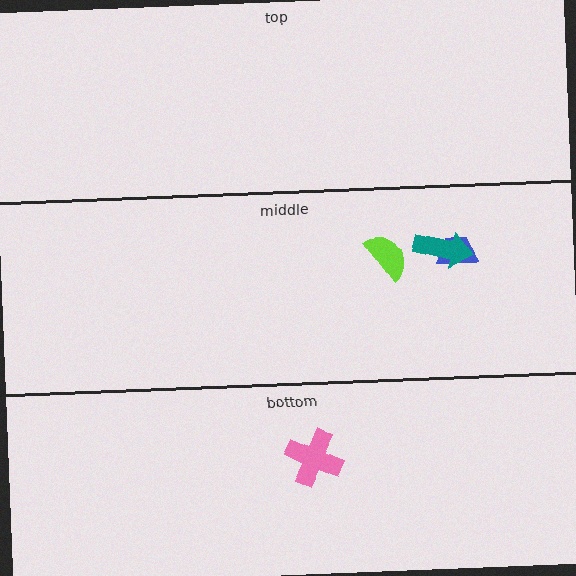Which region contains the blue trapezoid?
The middle region.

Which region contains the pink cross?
The bottom region.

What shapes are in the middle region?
The lime semicircle, the blue trapezoid, the teal arrow.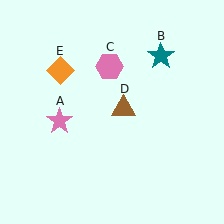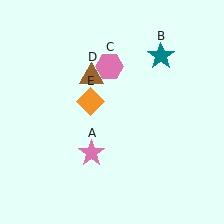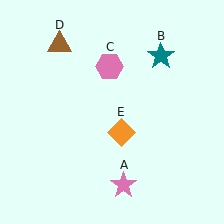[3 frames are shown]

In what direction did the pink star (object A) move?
The pink star (object A) moved down and to the right.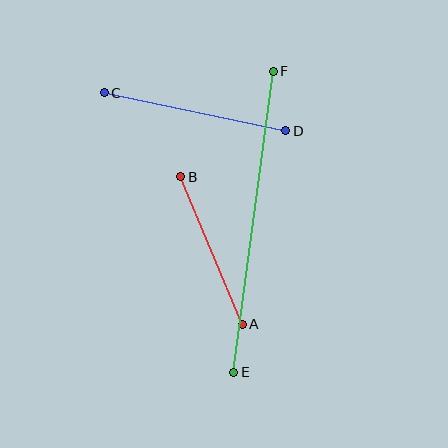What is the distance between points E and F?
The distance is approximately 303 pixels.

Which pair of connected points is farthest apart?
Points E and F are farthest apart.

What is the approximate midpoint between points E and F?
The midpoint is at approximately (254, 222) pixels.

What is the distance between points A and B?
The distance is approximately 160 pixels.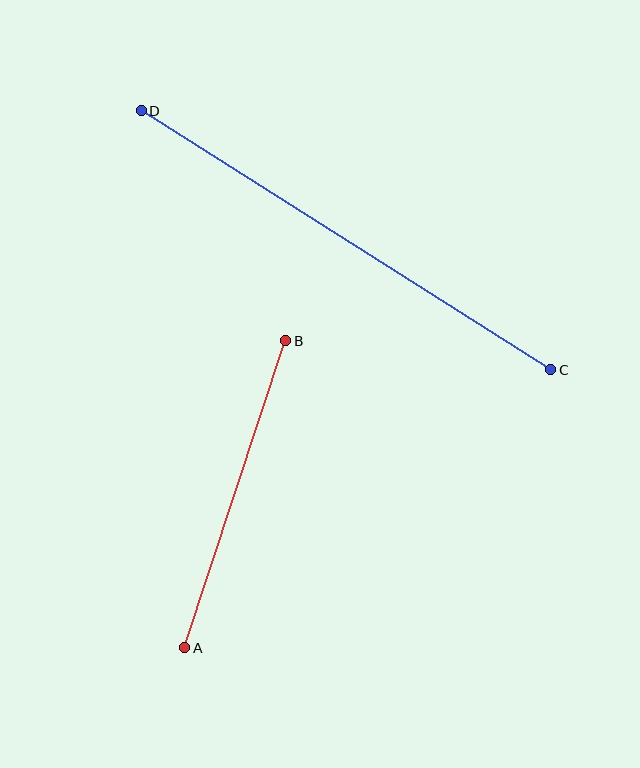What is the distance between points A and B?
The distance is approximately 323 pixels.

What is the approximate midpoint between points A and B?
The midpoint is at approximately (235, 494) pixels.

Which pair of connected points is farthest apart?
Points C and D are farthest apart.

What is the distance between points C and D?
The distance is approximately 484 pixels.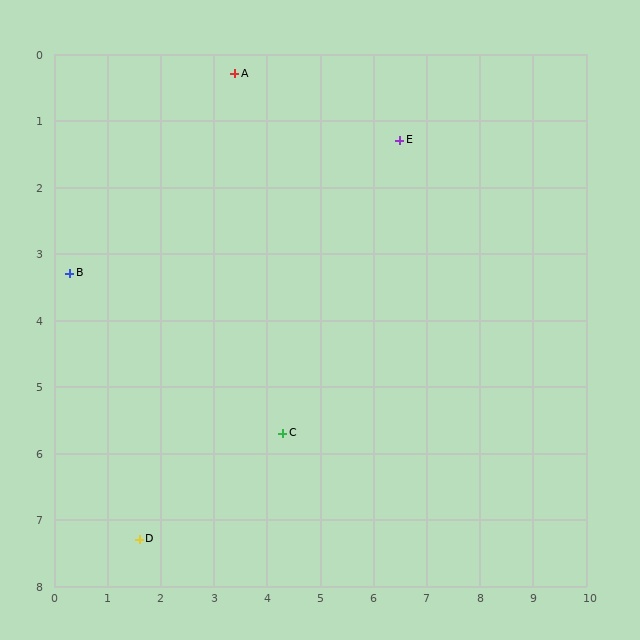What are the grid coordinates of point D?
Point D is at approximately (1.6, 7.3).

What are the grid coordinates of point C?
Point C is at approximately (4.3, 5.7).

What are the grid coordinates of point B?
Point B is at approximately (0.3, 3.3).